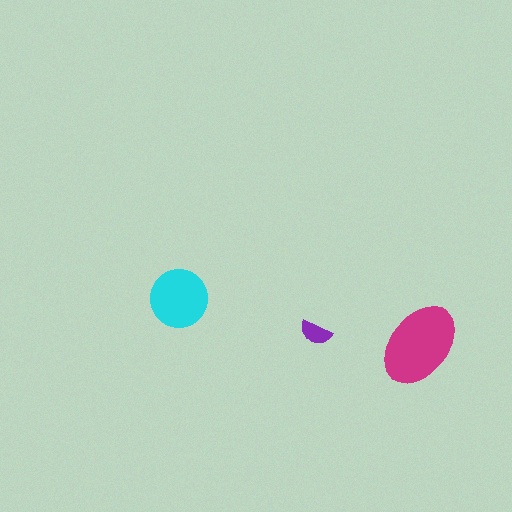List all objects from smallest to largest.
The purple semicircle, the cyan circle, the magenta ellipse.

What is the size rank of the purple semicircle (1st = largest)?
3rd.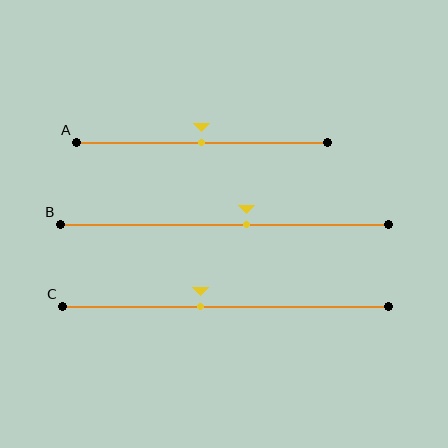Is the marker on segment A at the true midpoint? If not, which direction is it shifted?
Yes, the marker on segment A is at the true midpoint.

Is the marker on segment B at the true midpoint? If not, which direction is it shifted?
No, the marker on segment B is shifted to the right by about 7% of the segment length.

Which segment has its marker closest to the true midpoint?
Segment A has its marker closest to the true midpoint.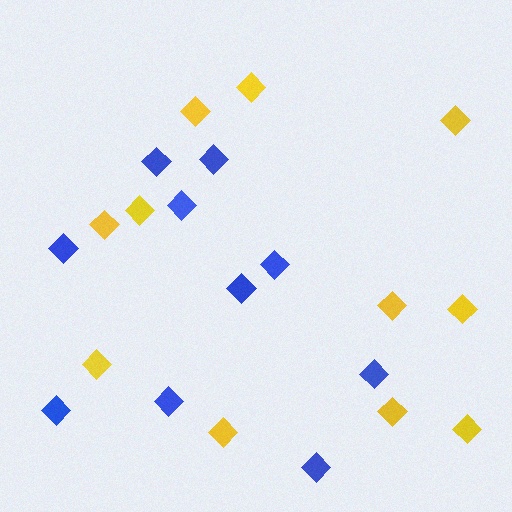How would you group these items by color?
There are 2 groups: one group of blue diamonds (10) and one group of yellow diamonds (11).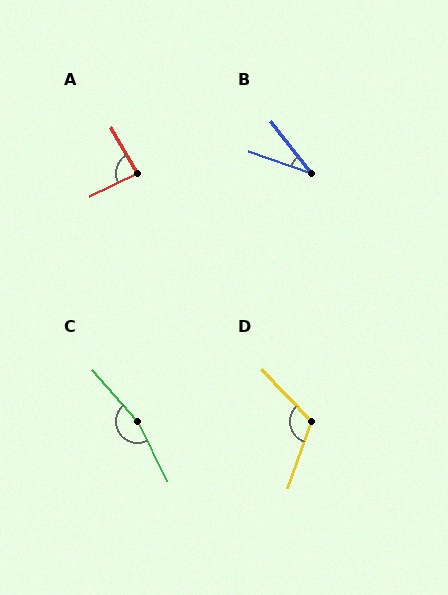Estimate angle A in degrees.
Approximately 86 degrees.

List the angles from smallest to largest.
B (33°), A (86°), D (116°), C (165°).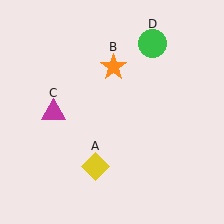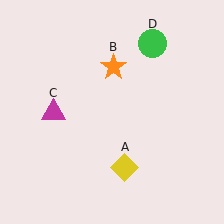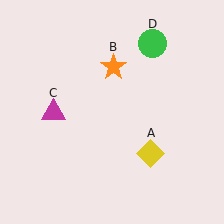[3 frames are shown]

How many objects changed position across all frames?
1 object changed position: yellow diamond (object A).